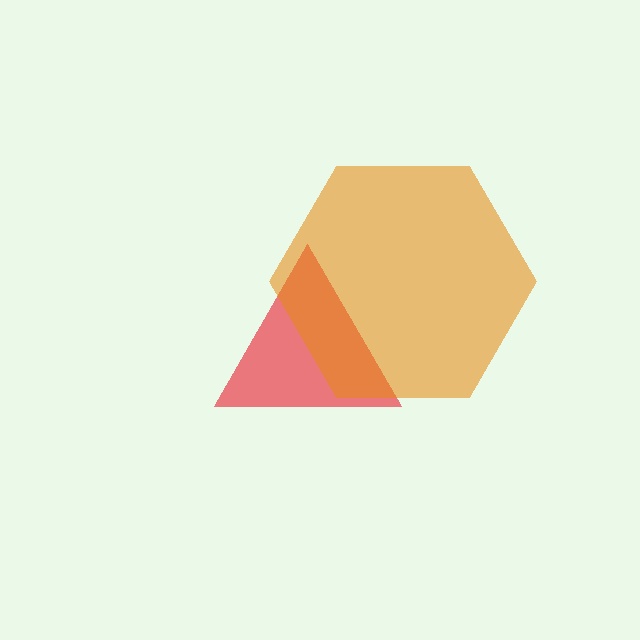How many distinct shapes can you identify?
There are 2 distinct shapes: a red triangle, an orange hexagon.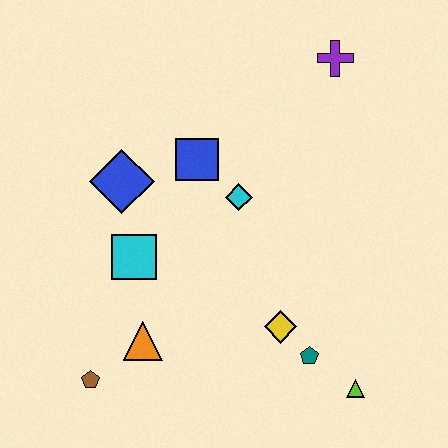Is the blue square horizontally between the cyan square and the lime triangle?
Yes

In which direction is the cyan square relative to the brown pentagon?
The cyan square is above the brown pentagon.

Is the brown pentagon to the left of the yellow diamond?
Yes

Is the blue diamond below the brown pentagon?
No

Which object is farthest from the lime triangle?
The purple cross is farthest from the lime triangle.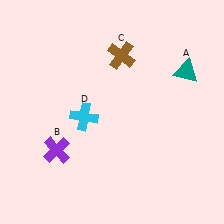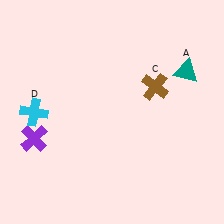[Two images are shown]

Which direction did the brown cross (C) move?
The brown cross (C) moved right.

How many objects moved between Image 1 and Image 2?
3 objects moved between the two images.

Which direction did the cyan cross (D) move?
The cyan cross (D) moved left.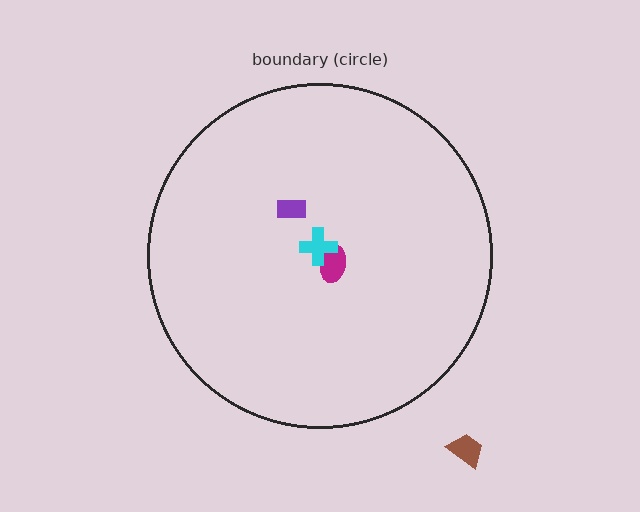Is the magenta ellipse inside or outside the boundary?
Inside.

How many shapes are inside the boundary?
3 inside, 1 outside.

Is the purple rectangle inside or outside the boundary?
Inside.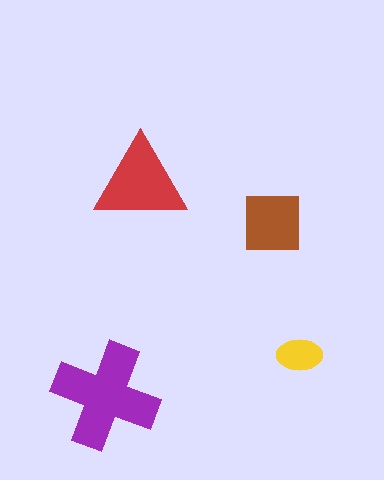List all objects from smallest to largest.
The yellow ellipse, the brown square, the red triangle, the purple cross.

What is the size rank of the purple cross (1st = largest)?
1st.